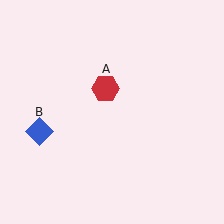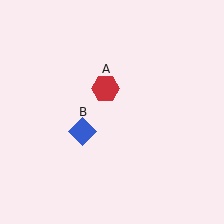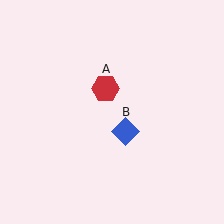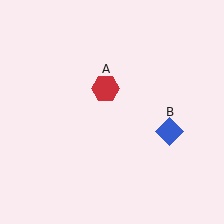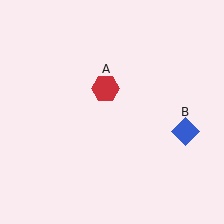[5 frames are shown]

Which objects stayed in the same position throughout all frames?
Red hexagon (object A) remained stationary.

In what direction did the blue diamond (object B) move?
The blue diamond (object B) moved right.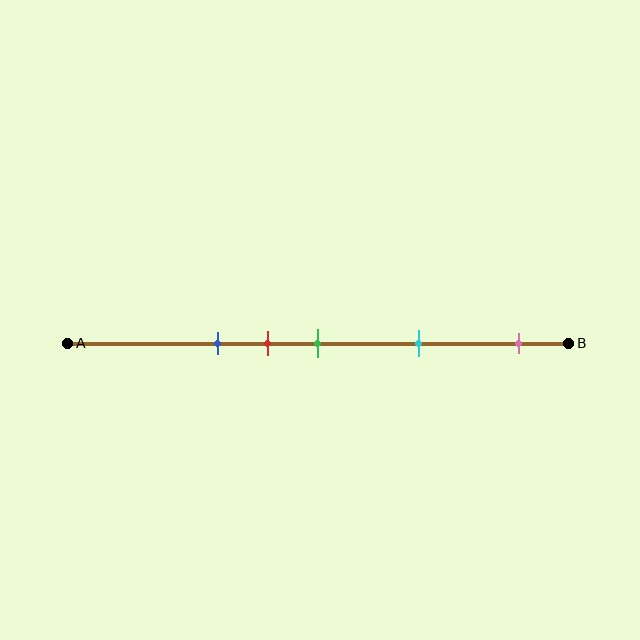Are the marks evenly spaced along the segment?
No, the marks are not evenly spaced.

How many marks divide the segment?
There are 5 marks dividing the segment.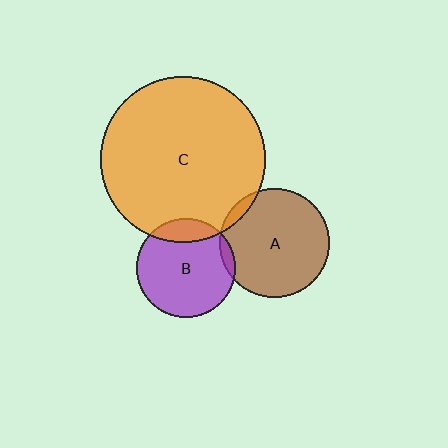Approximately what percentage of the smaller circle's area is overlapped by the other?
Approximately 15%.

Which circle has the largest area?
Circle C (orange).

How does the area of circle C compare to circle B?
Approximately 2.8 times.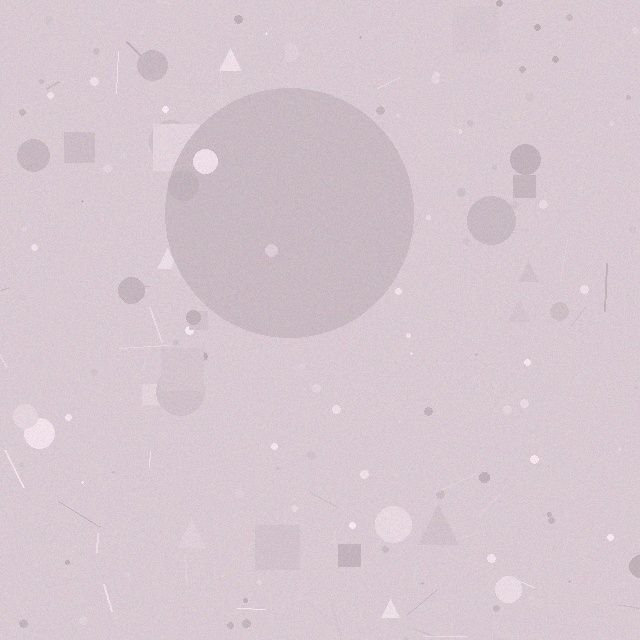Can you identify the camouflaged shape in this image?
The camouflaged shape is a circle.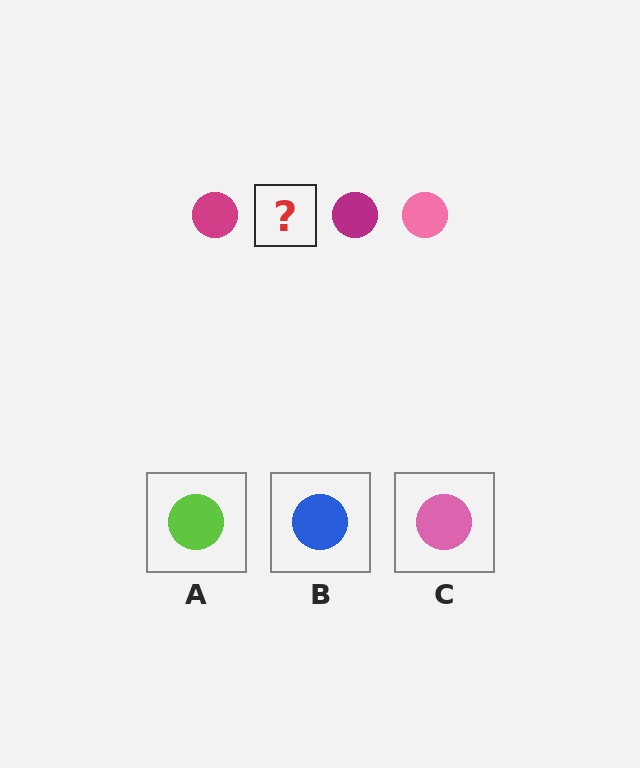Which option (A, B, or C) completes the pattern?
C.